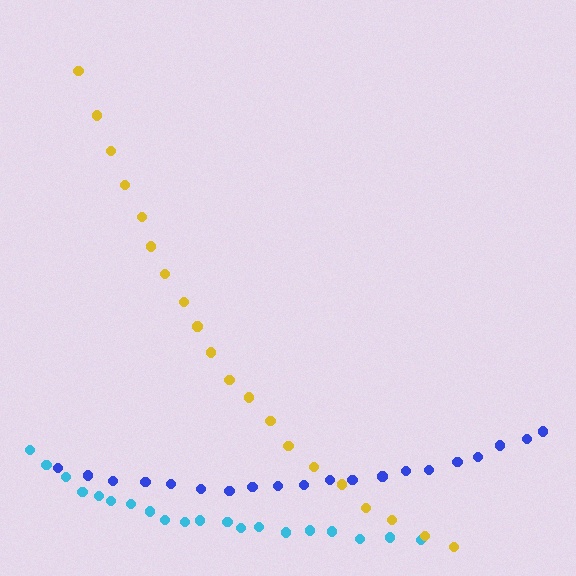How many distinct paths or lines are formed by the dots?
There are 3 distinct paths.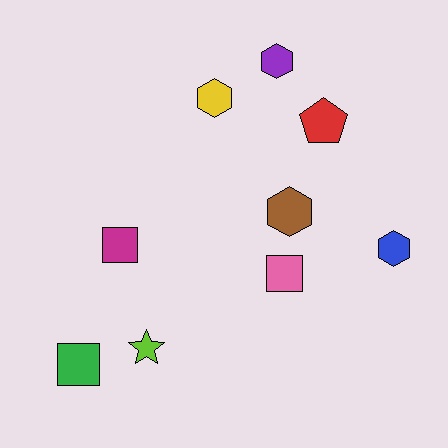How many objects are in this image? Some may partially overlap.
There are 9 objects.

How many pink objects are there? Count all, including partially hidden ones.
There is 1 pink object.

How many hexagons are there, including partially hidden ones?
There are 4 hexagons.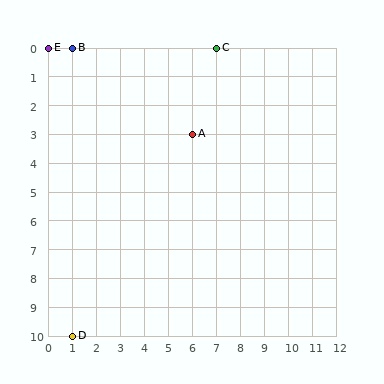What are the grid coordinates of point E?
Point E is at grid coordinates (0, 0).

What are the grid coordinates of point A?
Point A is at grid coordinates (6, 3).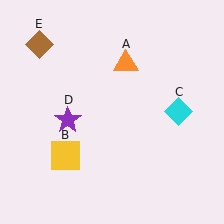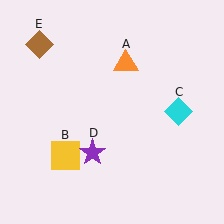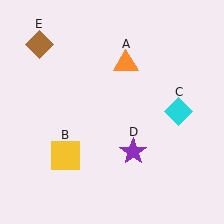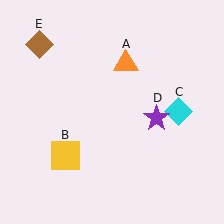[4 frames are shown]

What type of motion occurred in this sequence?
The purple star (object D) rotated counterclockwise around the center of the scene.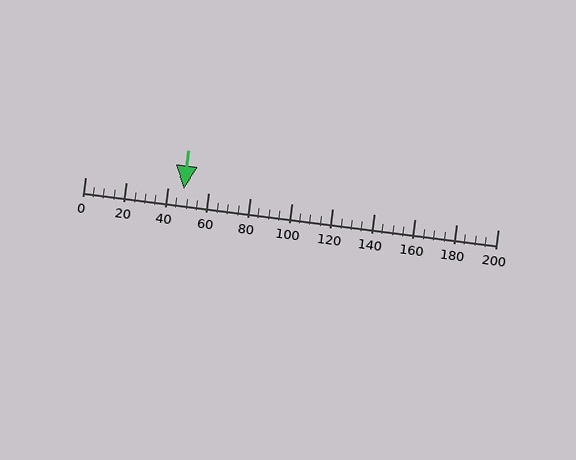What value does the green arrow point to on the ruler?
The green arrow points to approximately 48.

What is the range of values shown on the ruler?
The ruler shows values from 0 to 200.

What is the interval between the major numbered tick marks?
The major tick marks are spaced 20 units apart.